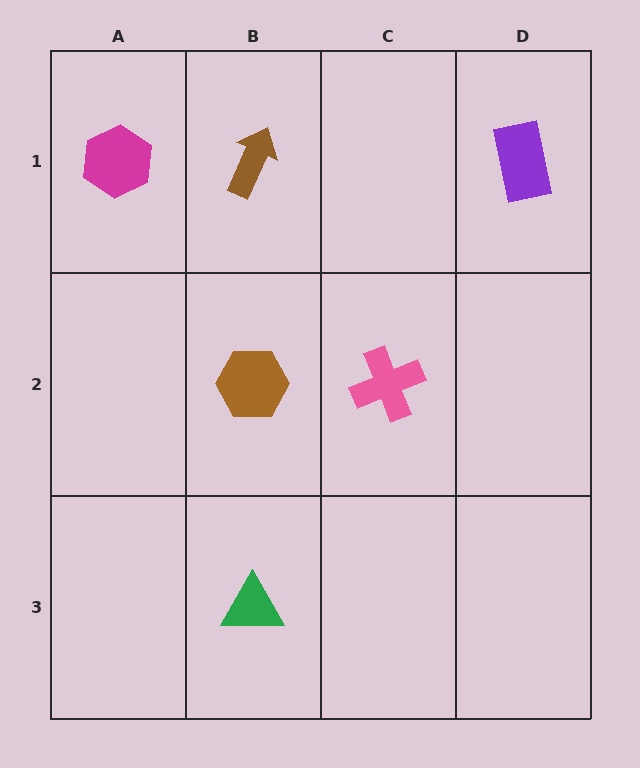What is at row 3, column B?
A green triangle.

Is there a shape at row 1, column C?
No, that cell is empty.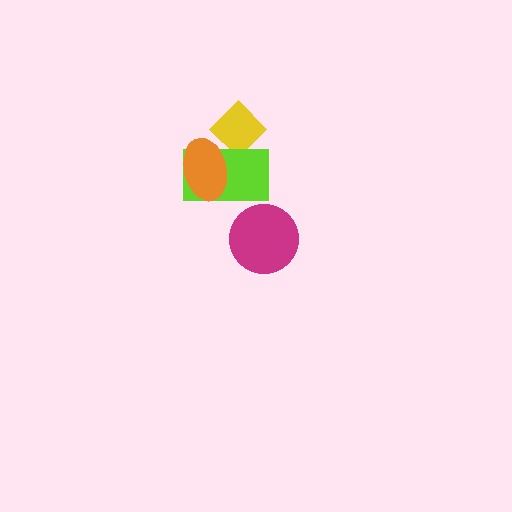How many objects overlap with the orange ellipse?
2 objects overlap with the orange ellipse.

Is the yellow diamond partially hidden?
Yes, it is partially covered by another shape.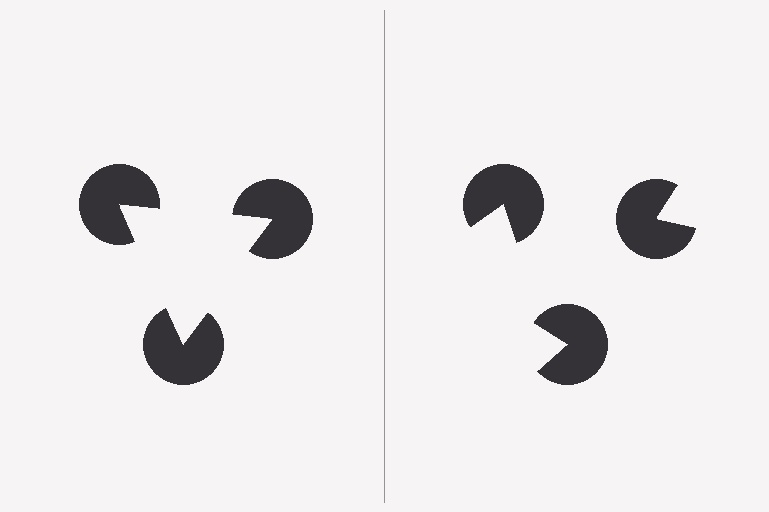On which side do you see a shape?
An illusory triangle appears on the left side. On the right side the wedge cuts are rotated, so no coherent shape forms.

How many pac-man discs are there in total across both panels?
6 — 3 on each side.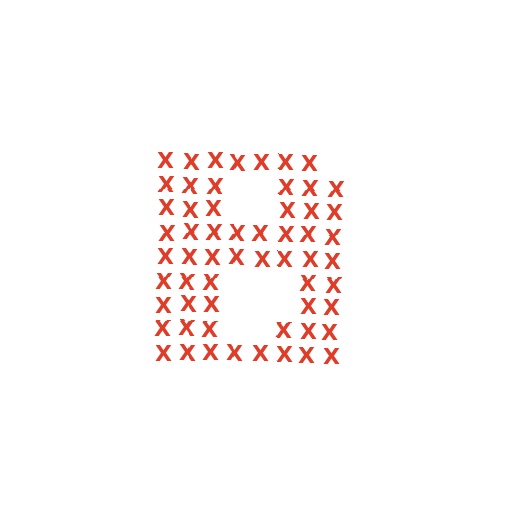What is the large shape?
The large shape is the letter B.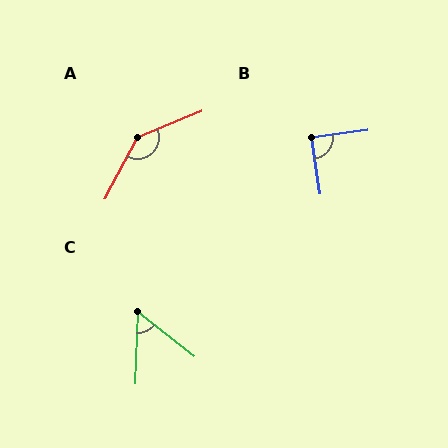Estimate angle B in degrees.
Approximately 89 degrees.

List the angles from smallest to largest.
C (54°), B (89°), A (140°).